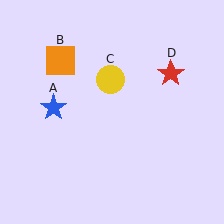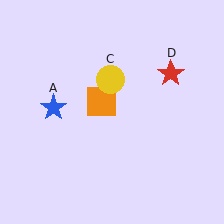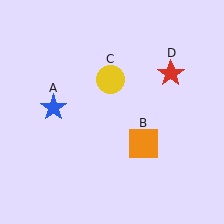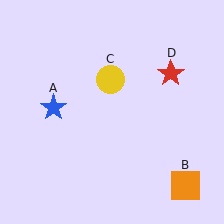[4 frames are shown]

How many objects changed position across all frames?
1 object changed position: orange square (object B).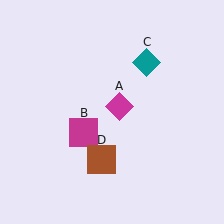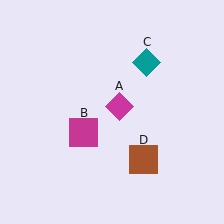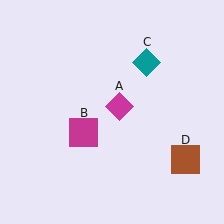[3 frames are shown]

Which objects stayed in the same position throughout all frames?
Magenta diamond (object A) and magenta square (object B) and teal diamond (object C) remained stationary.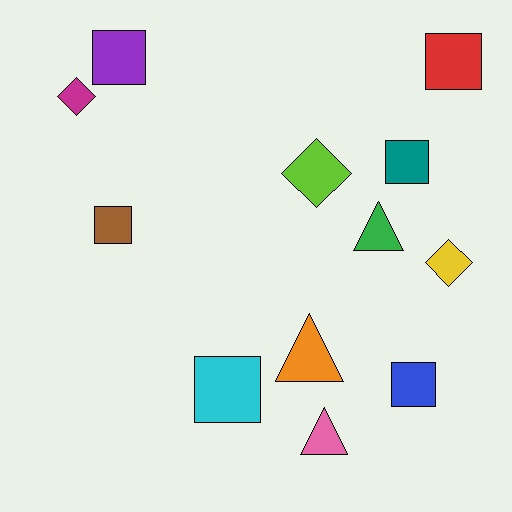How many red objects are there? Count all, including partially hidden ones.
There is 1 red object.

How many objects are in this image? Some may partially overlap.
There are 12 objects.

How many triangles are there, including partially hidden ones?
There are 3 triangles.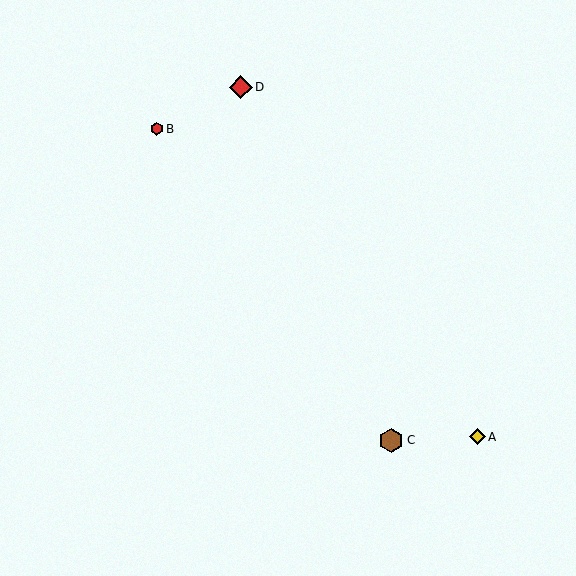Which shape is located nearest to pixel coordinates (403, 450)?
The brown hexagon (labeled C) at (391, 440) is nearest to that location.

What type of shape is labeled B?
Shape B is a red hexagon.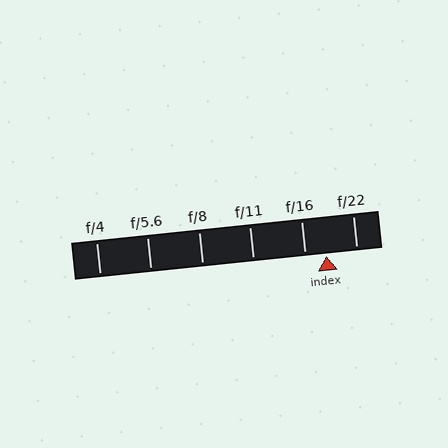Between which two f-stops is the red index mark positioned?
The index mark is between f/16 and f/22.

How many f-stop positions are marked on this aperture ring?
There are 6 f-stop positions marked.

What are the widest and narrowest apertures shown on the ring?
The widest aperture shown is f/4 and the narrowest is f/22.